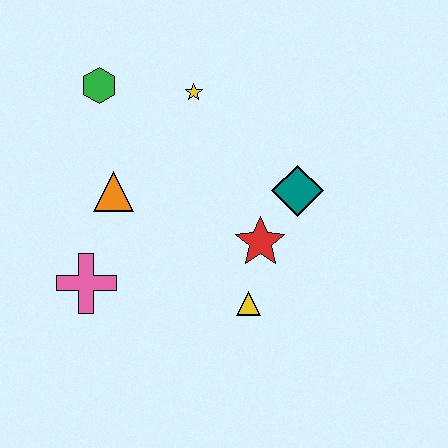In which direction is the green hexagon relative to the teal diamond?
The green hexagon is to the left of the teal diamond.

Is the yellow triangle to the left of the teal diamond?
Yes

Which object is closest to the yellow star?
The green hexagon is closest to the yellow star.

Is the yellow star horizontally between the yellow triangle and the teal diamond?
No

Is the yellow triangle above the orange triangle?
No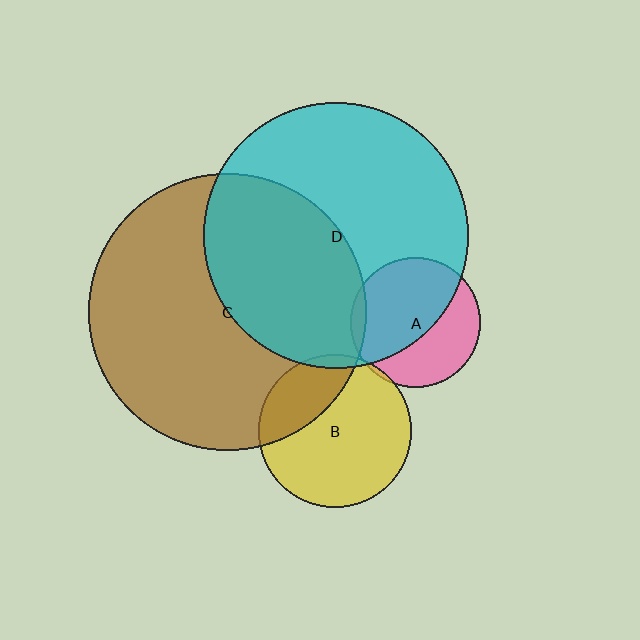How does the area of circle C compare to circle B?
Approximately 3.3 times.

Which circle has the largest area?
Circle C (brown).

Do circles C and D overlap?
Yes.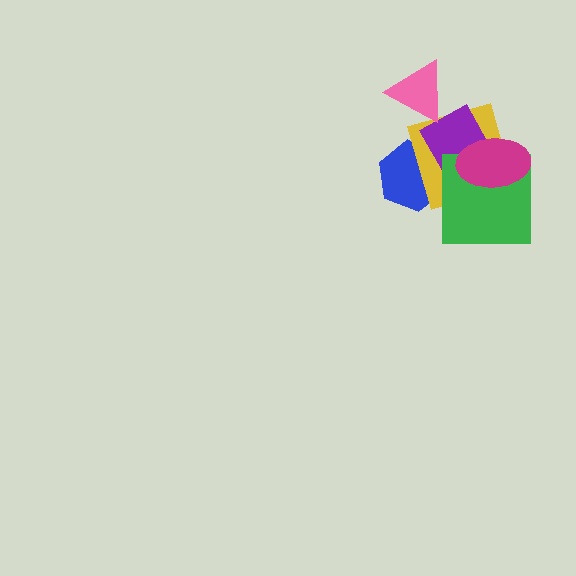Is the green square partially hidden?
Yes, it is partially covered by another shape.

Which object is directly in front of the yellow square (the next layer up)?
The purple square is directly in front of the yellow square.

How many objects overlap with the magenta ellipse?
3 objects overlap with the magenta ellipse.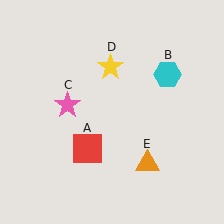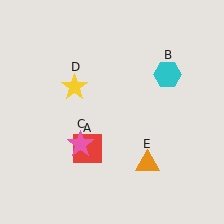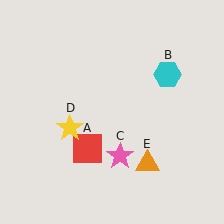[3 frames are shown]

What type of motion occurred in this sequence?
The pink star (object C), yellow star (object D) rotated counterclockwise around the center of the scene.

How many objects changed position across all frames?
2 objects changed position: pink star (object C), yellow star (object D).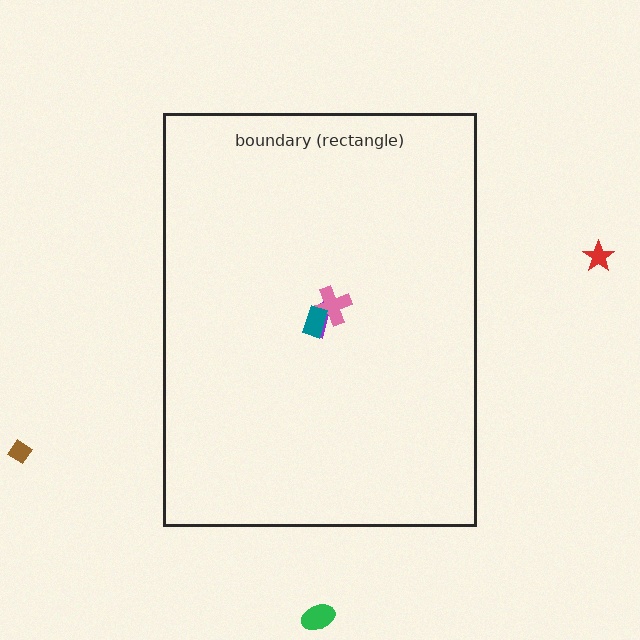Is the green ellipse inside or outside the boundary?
Outside.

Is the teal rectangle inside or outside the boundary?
Inside.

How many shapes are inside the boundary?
3 inside, 3 outside.